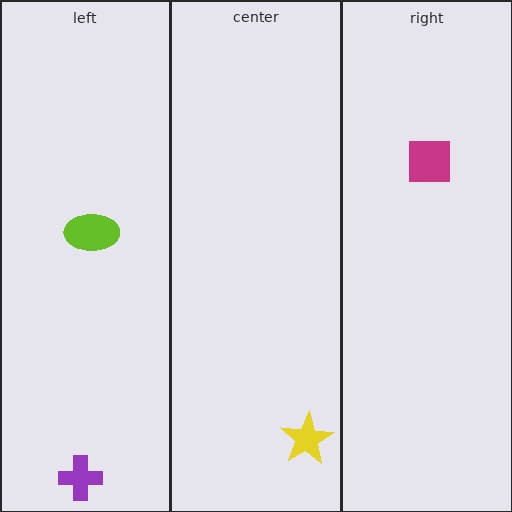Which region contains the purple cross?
The left region.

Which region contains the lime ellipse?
The left region.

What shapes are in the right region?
The magenta square.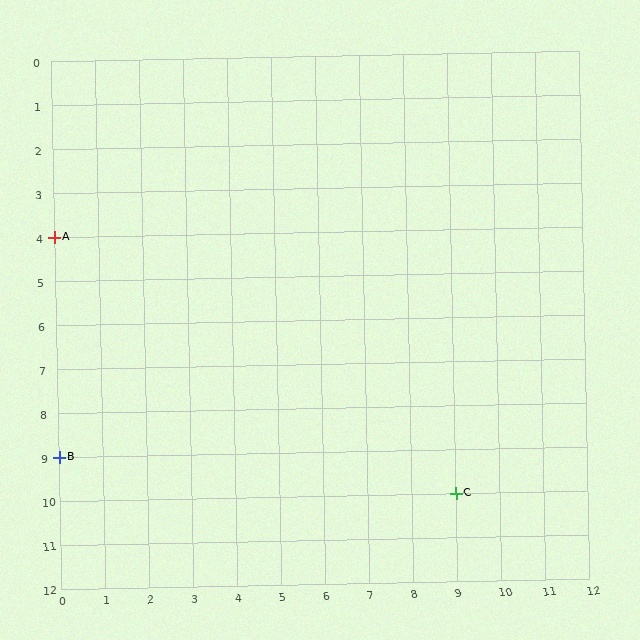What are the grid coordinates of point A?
Point A is at grid coordinates (0, 4).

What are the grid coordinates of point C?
Point C is at grid coordinates (9, 10).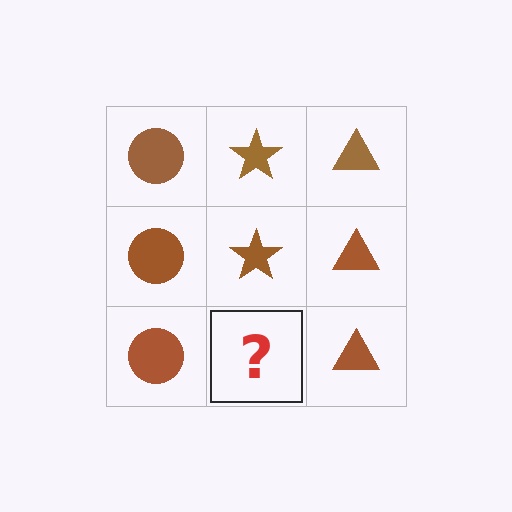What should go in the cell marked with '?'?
The missing cell should contain a brown star.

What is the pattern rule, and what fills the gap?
The rule is that each column has a consistent shape. The gap should be filled with a brown star.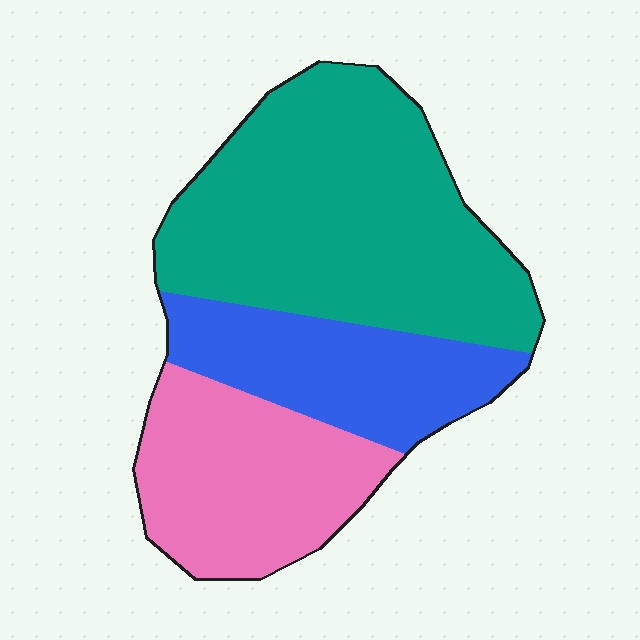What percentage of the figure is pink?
Pink covers about 25% of the figure.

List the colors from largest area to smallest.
From largest to smallest: teal, pink, blue.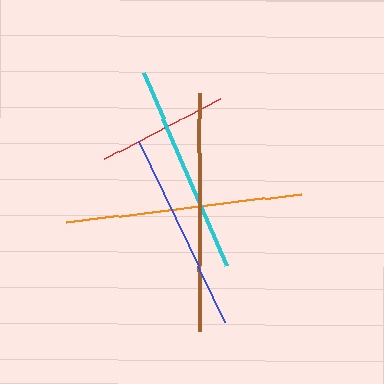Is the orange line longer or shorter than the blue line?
The orange line is longer than the blue line.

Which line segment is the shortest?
The red line is the shortest at approximately 130 pixels.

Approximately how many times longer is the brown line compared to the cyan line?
The brown line is approximately 1.1 times the length of the cyan line.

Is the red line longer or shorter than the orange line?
The orange line is longer than the red line.